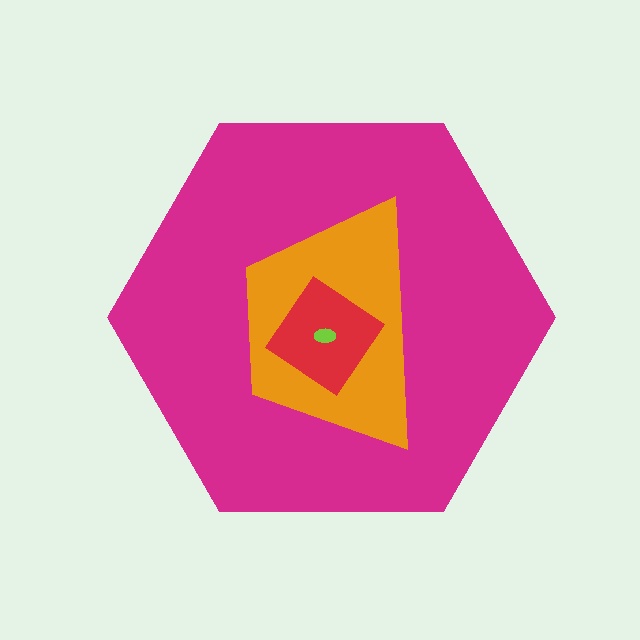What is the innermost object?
The lime ellipse.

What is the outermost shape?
The magenta hexagon.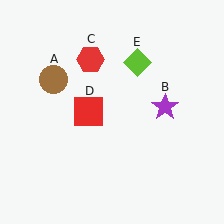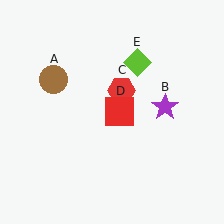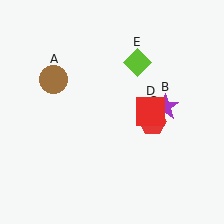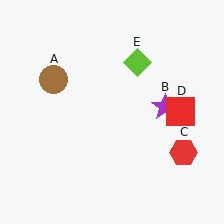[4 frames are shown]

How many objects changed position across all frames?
2 objects changed position: red hexagon (object C), red square (object D).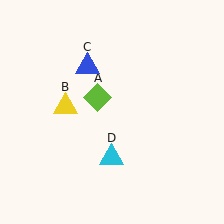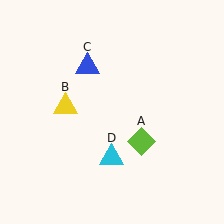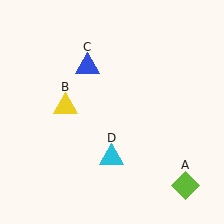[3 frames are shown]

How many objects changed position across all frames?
1 object changed position: lime diamond (object A).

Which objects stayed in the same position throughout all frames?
Yellow triangle (object B) and blue triangle (object C) and cyan triangle (object D) remained stationary.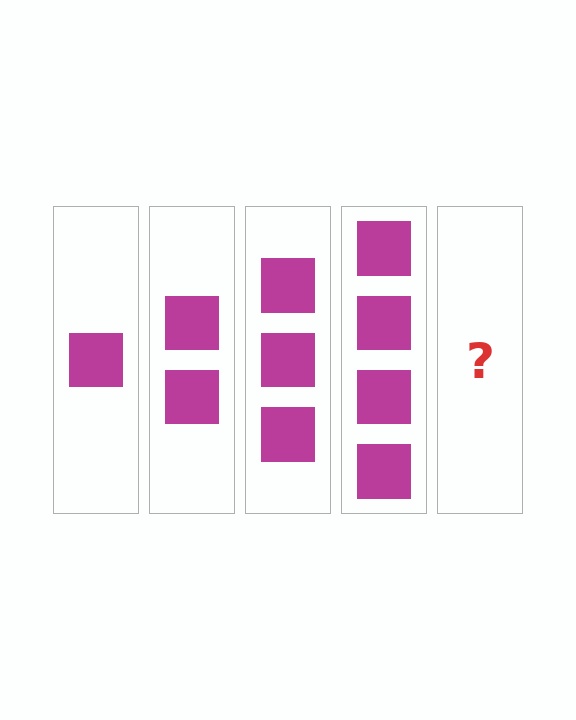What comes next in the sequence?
The next element should be 5 squares.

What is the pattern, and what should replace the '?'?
The pattern is that each step adds one more square. The '?' should be 5 squares.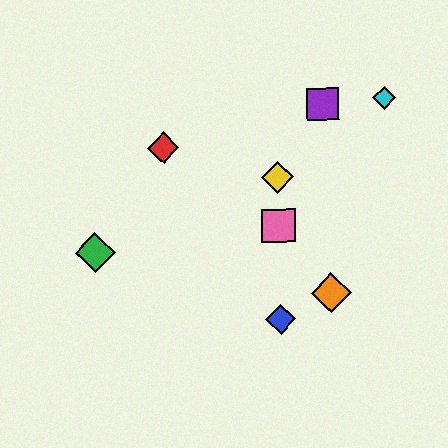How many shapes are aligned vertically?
3 shapes (the blue diamond, the yellow diamond, the pink square) are aligned vertically.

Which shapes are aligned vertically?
The blue diamond, the yellow diamond, the pink square are aligned vertically.